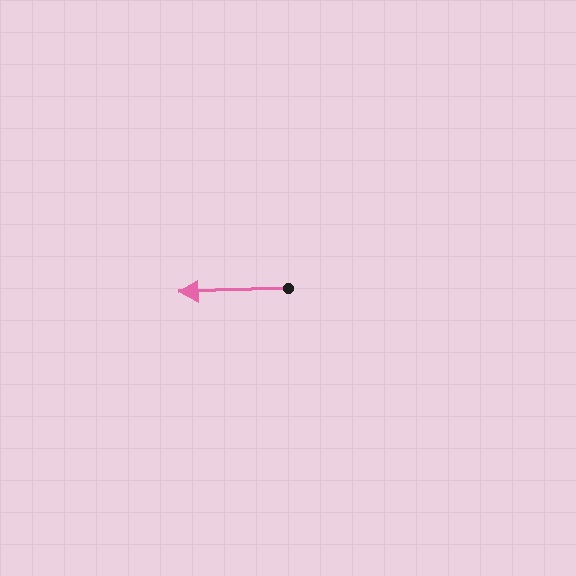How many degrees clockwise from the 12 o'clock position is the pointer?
Approximately 268 degrees.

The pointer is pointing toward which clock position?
Roughly 9 o'clock.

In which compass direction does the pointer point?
West.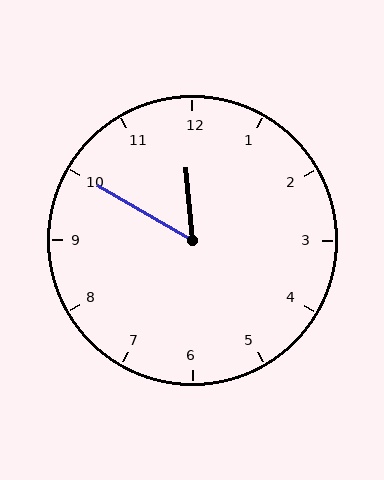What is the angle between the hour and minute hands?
Approximately 55 degrees.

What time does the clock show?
11:50.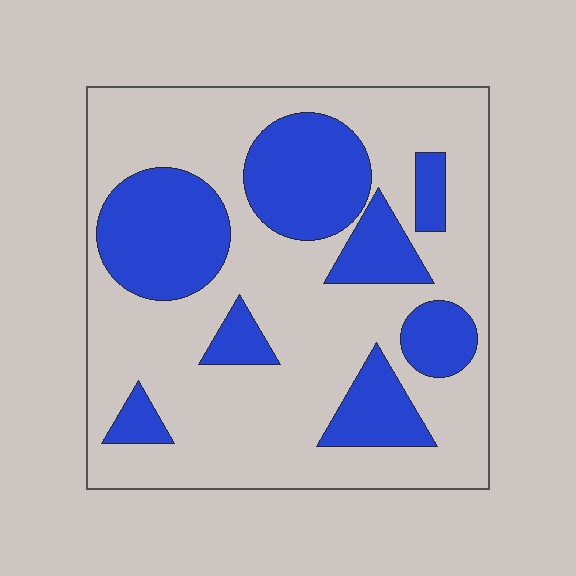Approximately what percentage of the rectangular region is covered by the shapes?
Approximately 30%.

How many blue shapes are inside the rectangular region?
8.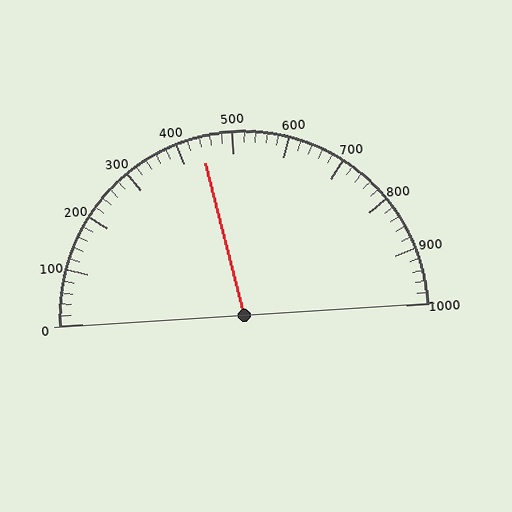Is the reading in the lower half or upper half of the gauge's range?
The reading is in the lower half of the range (0 to 1000).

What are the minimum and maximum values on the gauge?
The gauge ranges from 0 to 1000.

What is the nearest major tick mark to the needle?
The nearest major tick mark is 400.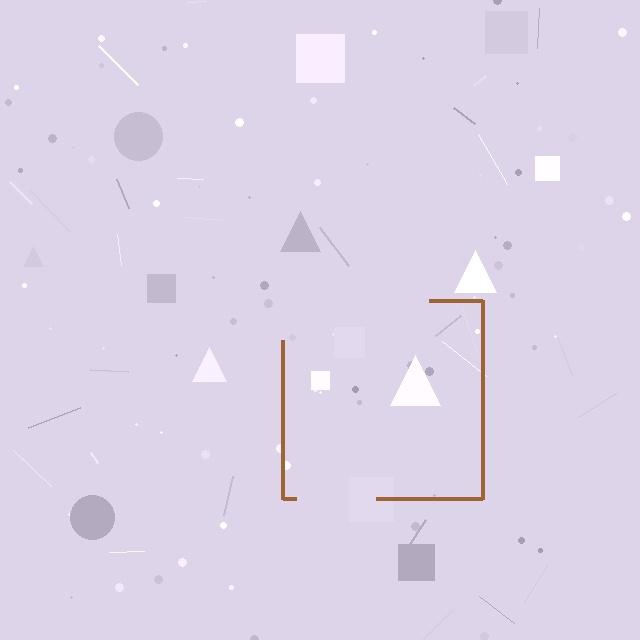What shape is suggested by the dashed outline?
The dashed outline suggests a square.